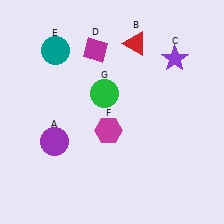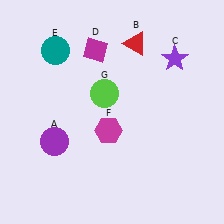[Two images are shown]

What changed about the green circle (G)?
In Image 1, G is green. In Image 2, it changed to lime.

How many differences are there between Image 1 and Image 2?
There is 1 difference between the two images.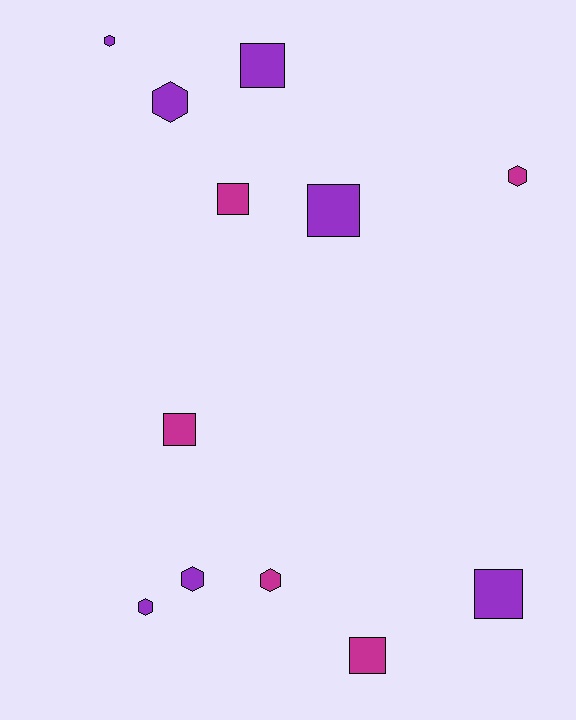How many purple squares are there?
There are 3 purple squares.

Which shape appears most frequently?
Hexagon, with 6 objects.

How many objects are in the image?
There are 12 objects.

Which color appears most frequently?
Purple, with 7 objects.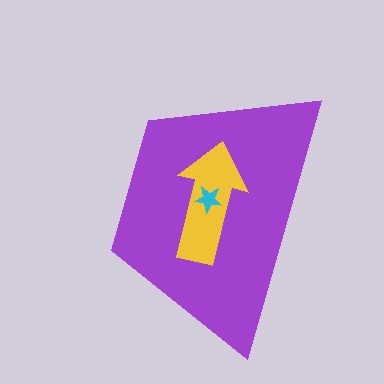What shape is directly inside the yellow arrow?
The cyan star.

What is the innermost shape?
The cyan star.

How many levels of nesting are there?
3.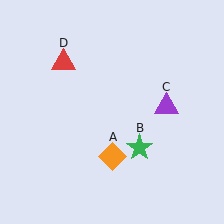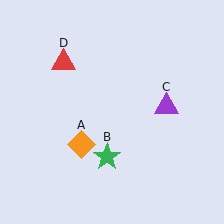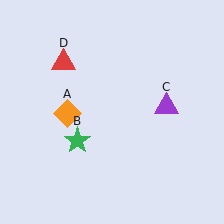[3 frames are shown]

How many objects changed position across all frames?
2 objects changed position: orange diamond (object A), green star (object B).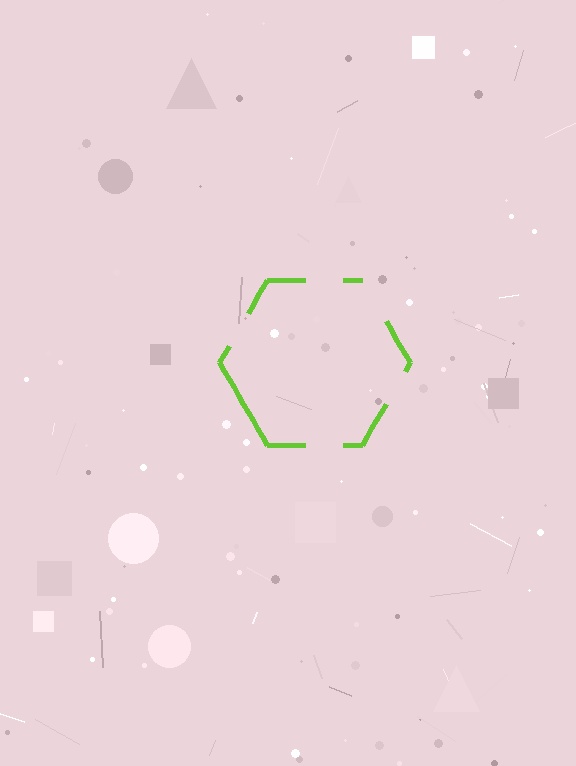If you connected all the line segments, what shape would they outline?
They would outline a hexagon.